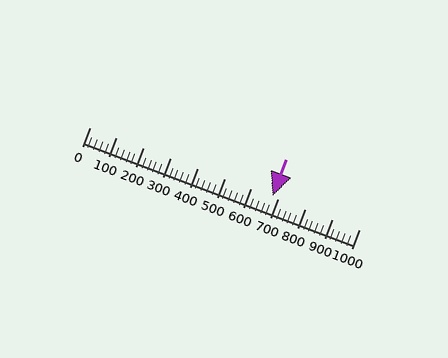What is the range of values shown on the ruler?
The ruler shows values from 0 to 1000.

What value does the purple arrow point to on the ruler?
The purple arrow points to approximately 680.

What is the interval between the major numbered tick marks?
The major tick marks are spaced 100 units apart.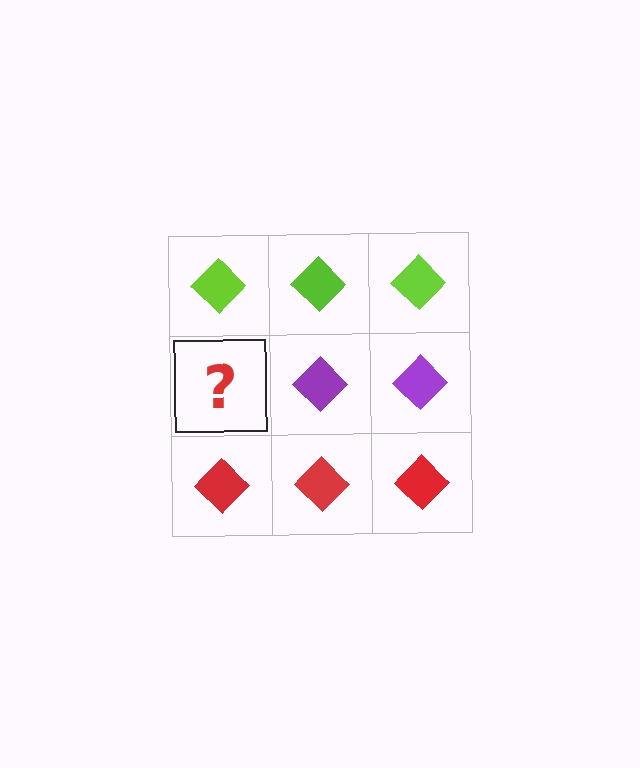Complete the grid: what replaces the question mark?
The question mark should be replaced with a purple diamond.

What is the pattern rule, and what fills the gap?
The rule is that each row has a consistent color. The gap should be filled with a purple diamond.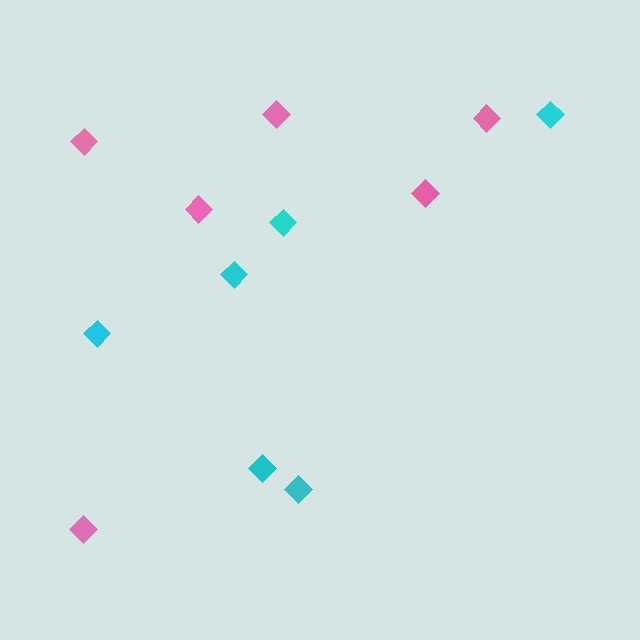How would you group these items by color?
There are 2 groups: one group of pink diamonds (6) and one group of cyan diamonds (6).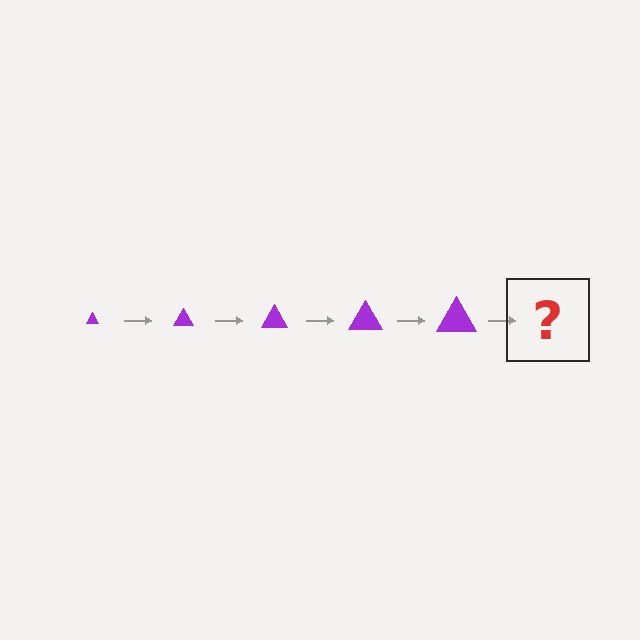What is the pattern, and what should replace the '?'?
The pattern is that the triangle gets progressively larger each step. The '?' should be a purple triangle, larger than the previous one.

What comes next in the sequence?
The next element should be a purple triangle, larger than the previous one.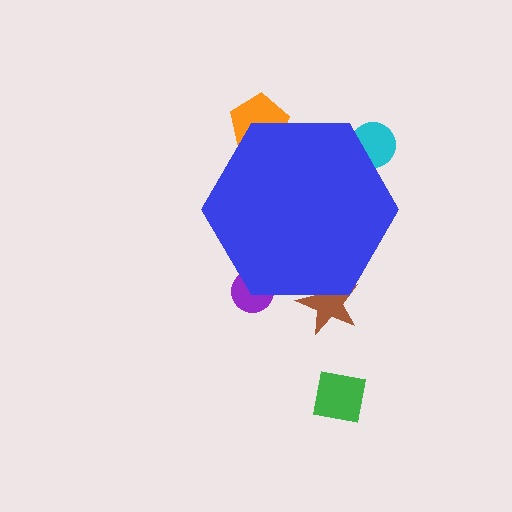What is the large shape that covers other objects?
A blue hexagon.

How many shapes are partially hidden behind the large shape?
4 shapes are partially hidden.